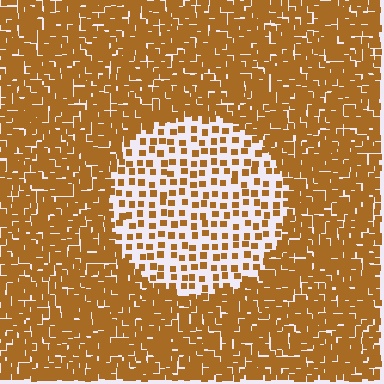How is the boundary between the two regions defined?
The boundary is defined by a change in element density (approximately 2.9x ratio). All elements are the same color, size, and shape.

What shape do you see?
I see a circle.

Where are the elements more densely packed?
The elements are more densely packed outside the circle boundary.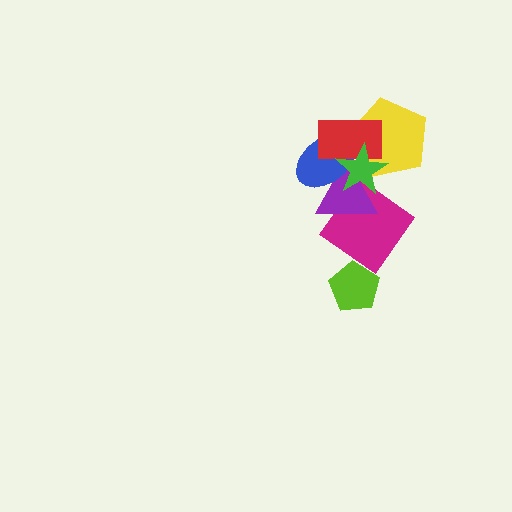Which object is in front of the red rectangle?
The green star is in front of the red rectangle.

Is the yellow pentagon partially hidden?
Yes, it is partially covered by another shape.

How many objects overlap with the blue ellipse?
4 objects overlap with the blue ellipse.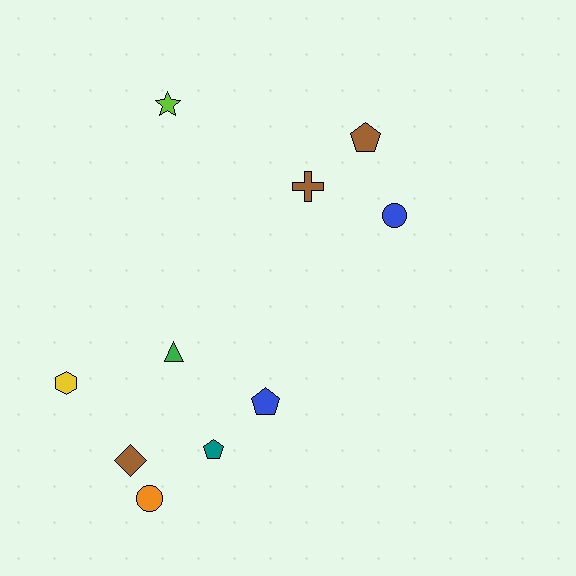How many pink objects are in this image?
There are no pink objects.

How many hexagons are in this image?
There is 1 hexagon.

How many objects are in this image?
There are 10 objects.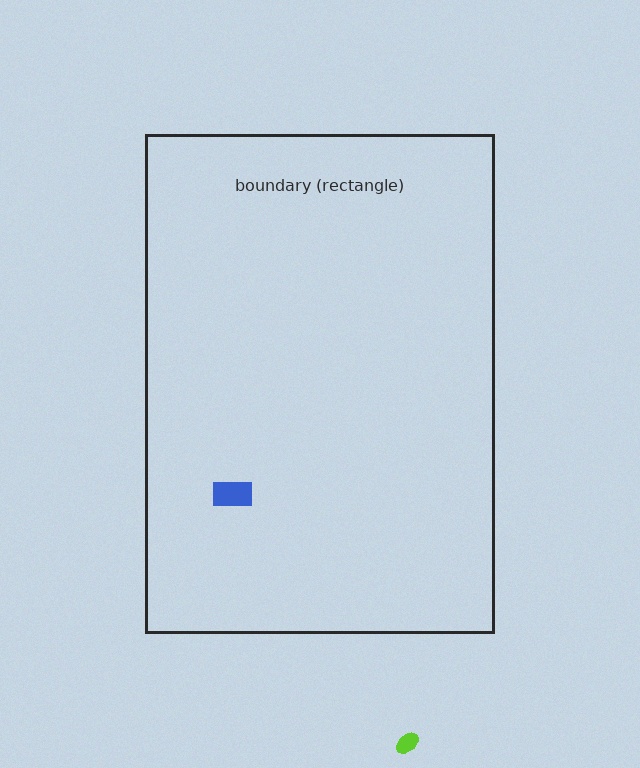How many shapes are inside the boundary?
1 inside, 1 outside.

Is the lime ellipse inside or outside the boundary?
Outside.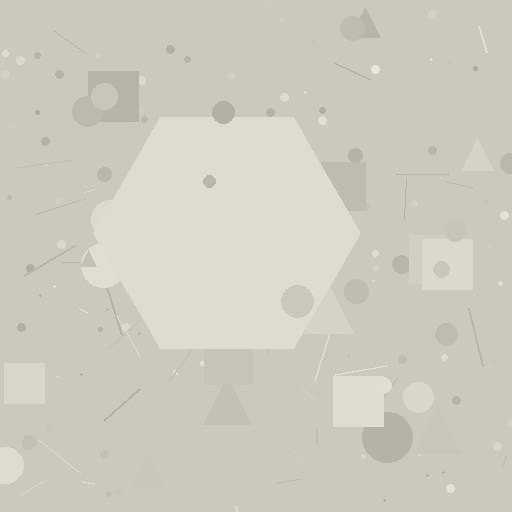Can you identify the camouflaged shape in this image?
The camouflaged shape is a hexagon.